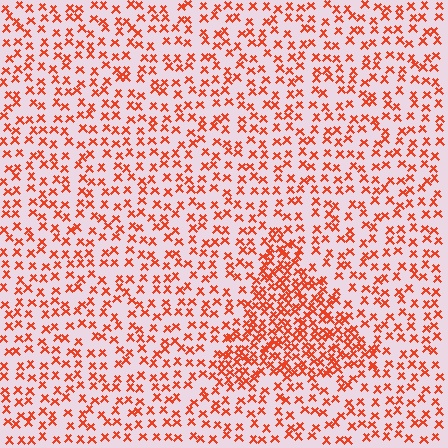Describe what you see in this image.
The image contains small red elements arranged at two different densities. A triangle-shaped region is visible where the elements are more densely packed than the surrounding area.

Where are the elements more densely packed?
The elements are more densely packed inside the triangle boundary.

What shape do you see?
I see a triangle.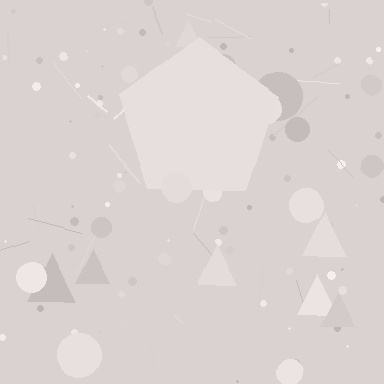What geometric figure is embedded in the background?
A pentagon is embedded in the background.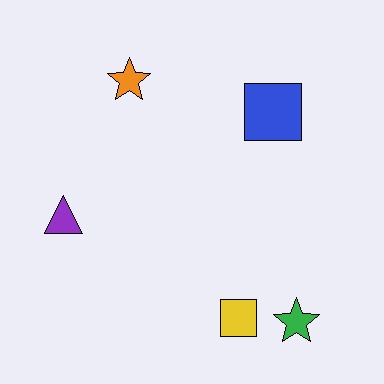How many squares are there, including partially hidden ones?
There are 2 squares.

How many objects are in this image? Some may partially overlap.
There are 5 objects.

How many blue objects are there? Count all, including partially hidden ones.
There is 1 blue object.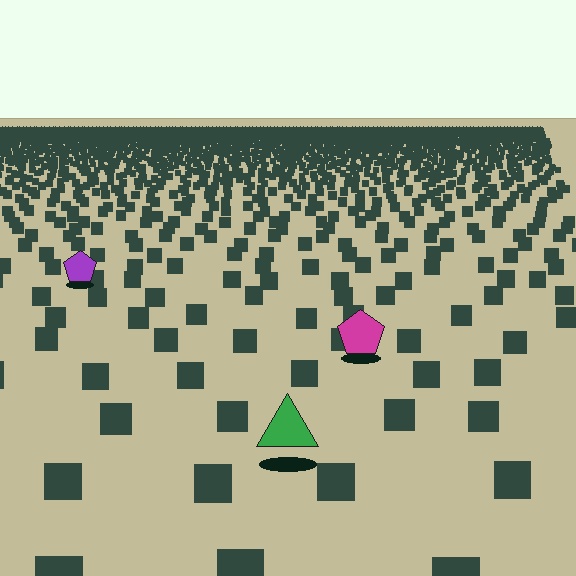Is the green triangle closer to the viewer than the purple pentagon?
Yes. The green triangle is closer — you can tell from the texture gradient: the ground texture is coarser near it.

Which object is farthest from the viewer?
The purple pentagon is farthest from the viewer. It appears smaller and the ground texture around it is denser.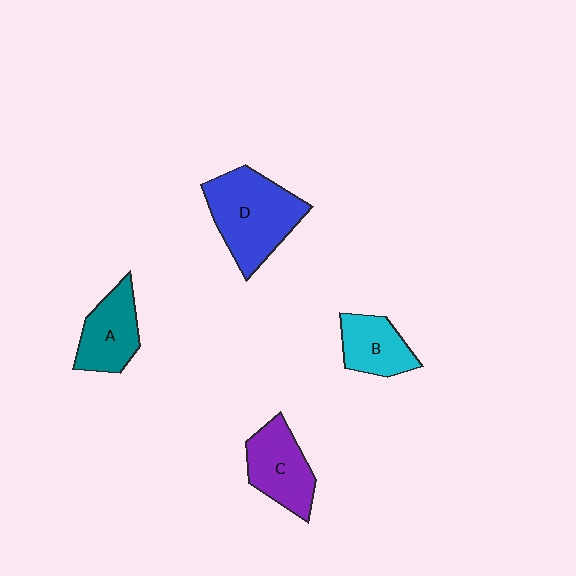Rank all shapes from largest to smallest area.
From largest to smallest: D (blue), C (purple), A (teal), B (cyan).